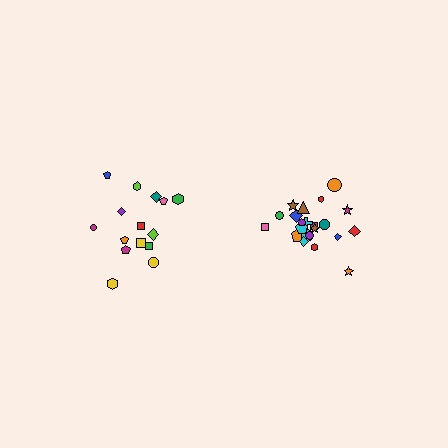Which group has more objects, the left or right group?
The right group.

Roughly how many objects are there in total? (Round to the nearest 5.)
Roughly 35 objects in total.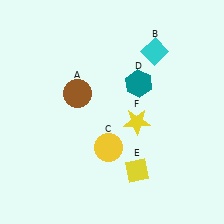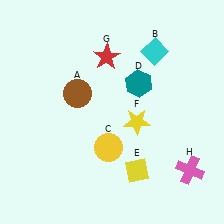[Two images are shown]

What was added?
A red star (G), a pink cross (H) were added in Image 2.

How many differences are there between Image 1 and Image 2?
There are 2 differences between the two images.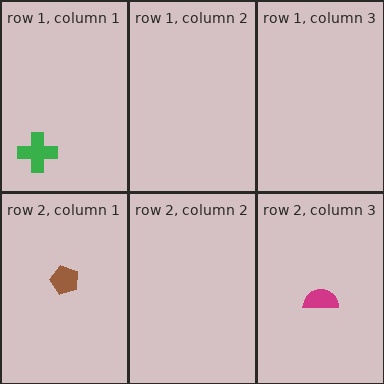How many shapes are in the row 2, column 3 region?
1.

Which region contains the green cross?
The row 1, column 1 region.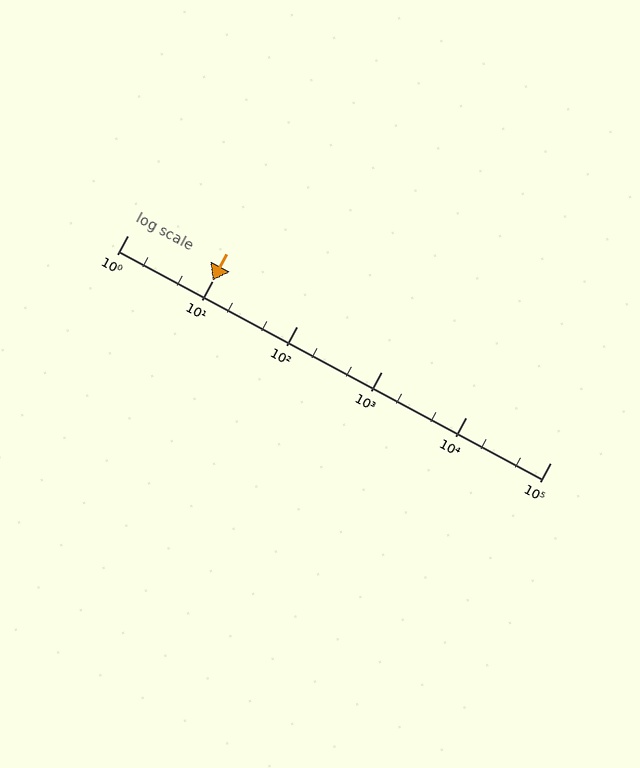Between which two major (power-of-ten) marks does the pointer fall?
The pointer is between 10 and 100.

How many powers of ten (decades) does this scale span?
The scale spans 5 decades, from 1 to 100000.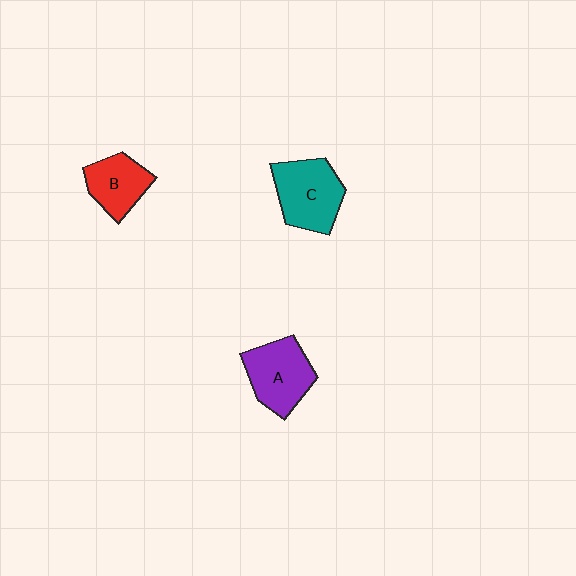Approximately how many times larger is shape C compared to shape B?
Approximately 1.4 times.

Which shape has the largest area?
Shape C (teal).